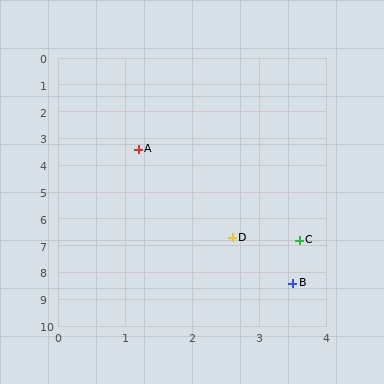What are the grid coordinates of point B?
Point B is at approximately (3.5, 8.4).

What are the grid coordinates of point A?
Point A is at approximately (1.2, 3.4).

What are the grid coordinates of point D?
Point D is at approximately (2.6, 6.7).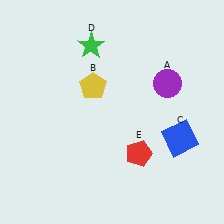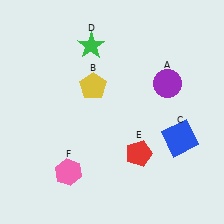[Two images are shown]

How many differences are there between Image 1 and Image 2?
There is 1 difference between the two images.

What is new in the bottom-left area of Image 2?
A pink hexagon (F) was added in the bottom-left area of Image 2.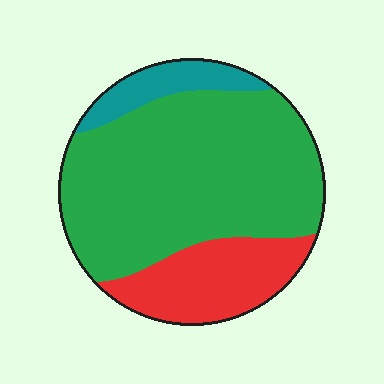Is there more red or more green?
Green.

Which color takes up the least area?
Teal, at roughly 10%.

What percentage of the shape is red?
Red takes up about one fifth (1/5) of the shape.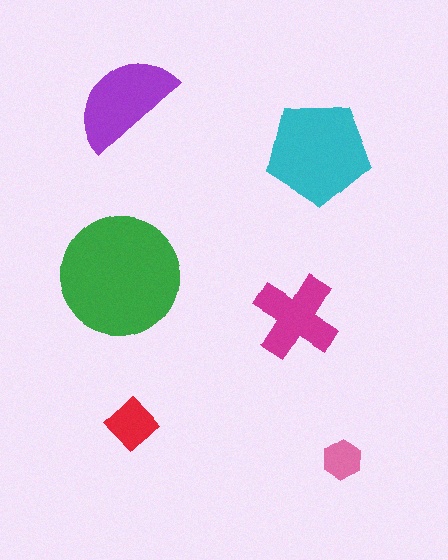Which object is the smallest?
The pink hexagon.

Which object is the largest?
The green circle.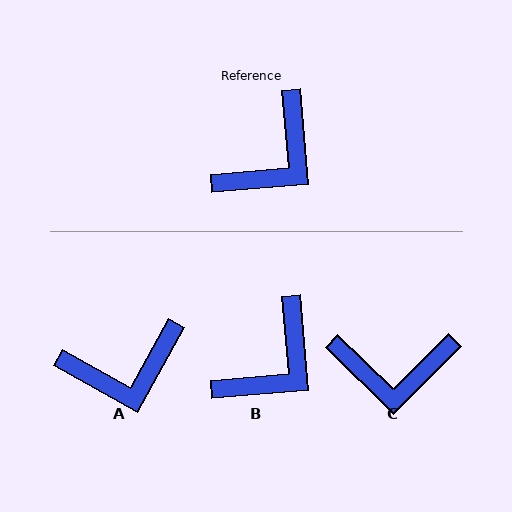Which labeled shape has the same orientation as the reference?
B.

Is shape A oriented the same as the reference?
No, it is off by about 34 degrees.